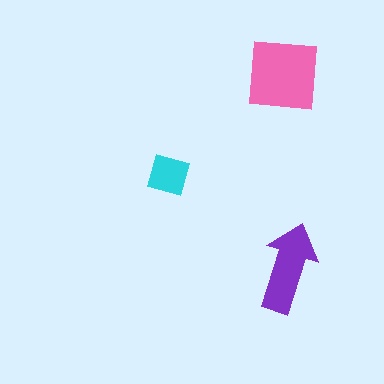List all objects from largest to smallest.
The pink square, the purple arrow, the cyan square.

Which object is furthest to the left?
The cyan square is leftmost.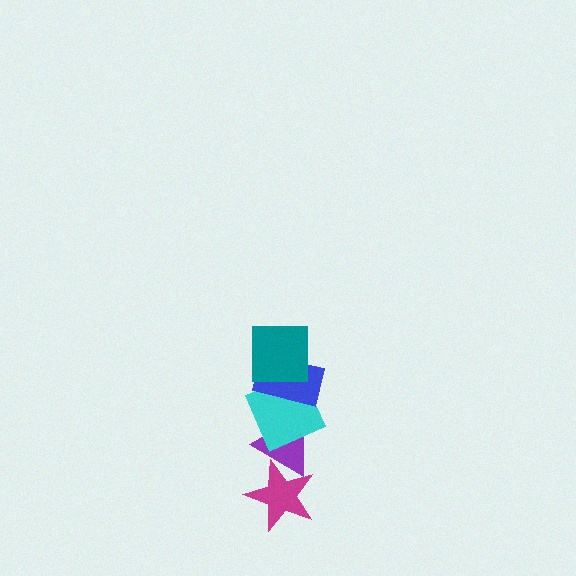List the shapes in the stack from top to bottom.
From top to bottom: the teal square, the blue rectangle, the cyan square, the purple triangle, the magenta star.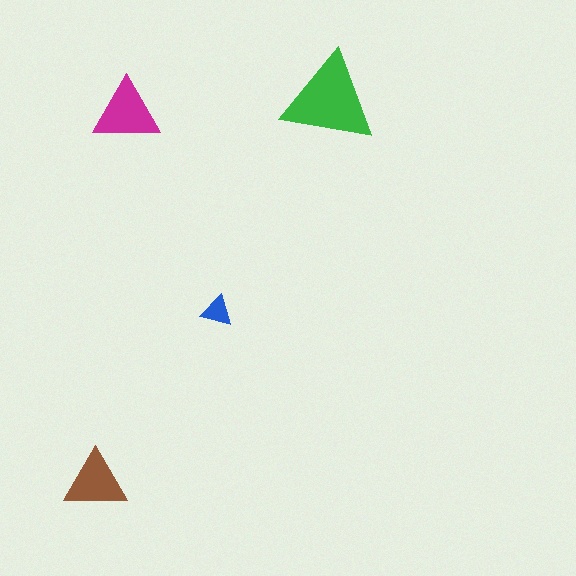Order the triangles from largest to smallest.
the green one, the magenta one, the brown one, the blue one.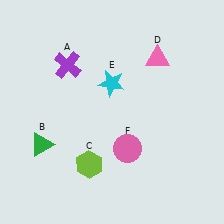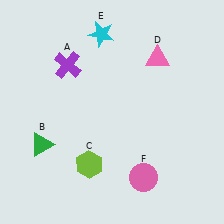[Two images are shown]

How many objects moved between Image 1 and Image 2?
2 objects moved between the two images.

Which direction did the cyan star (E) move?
The cyan star (E) moved up.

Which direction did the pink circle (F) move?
The pink circle (F) moved down.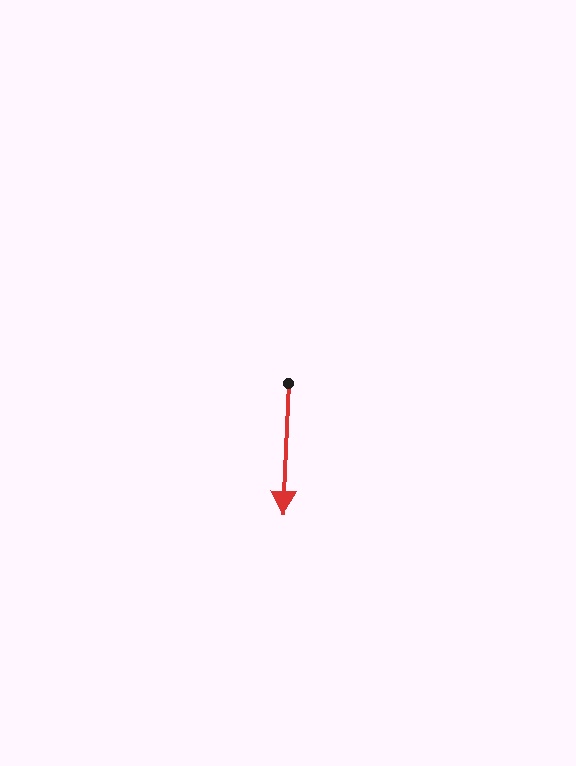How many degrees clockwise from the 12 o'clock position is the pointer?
Approximately 182 degrees.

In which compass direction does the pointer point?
South.